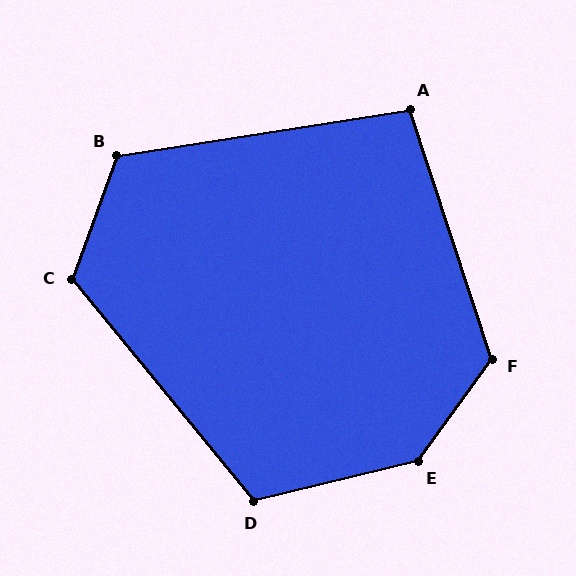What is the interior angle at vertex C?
Approximately 121 degrees (obtuse).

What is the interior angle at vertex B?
Approximately 119 degrees (obtuse).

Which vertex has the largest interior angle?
E, at approximately 140 degrees.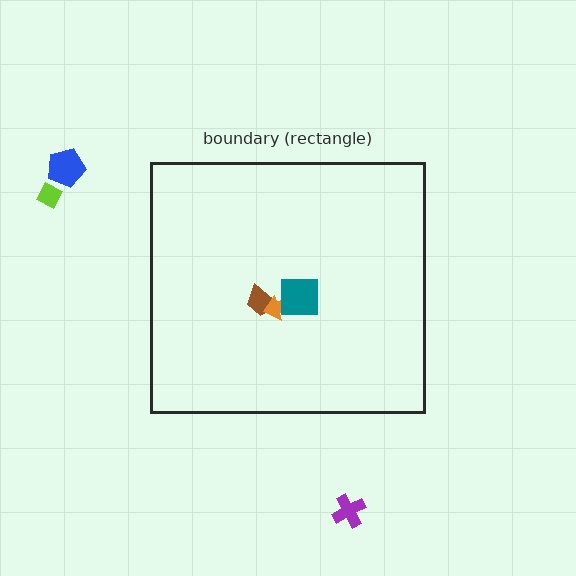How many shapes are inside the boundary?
3 inside, 3 outside.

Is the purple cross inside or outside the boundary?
Outside.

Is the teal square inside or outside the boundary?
Inside.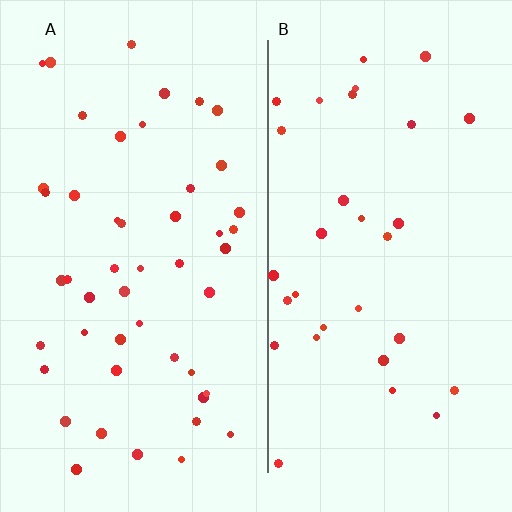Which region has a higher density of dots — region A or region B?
A (the left).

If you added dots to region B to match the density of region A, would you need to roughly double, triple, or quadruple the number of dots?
Approximately double.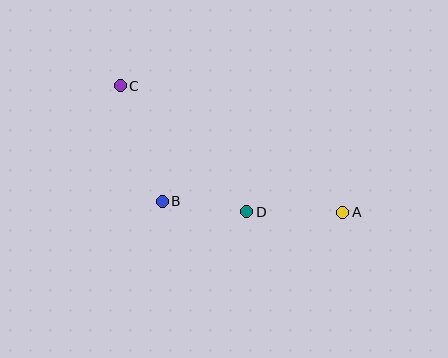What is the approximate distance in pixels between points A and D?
The distance between A and D is approximately 96 pixels.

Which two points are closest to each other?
Points B and D are closest to each other.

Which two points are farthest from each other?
Points A and C are farthest from each other.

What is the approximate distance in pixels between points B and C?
The distance between B and C is approximately 123 pixels.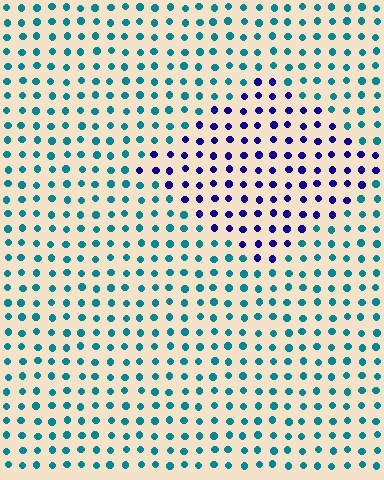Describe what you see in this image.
The image is filled with small teal elements in a uniform arrangement. A diamond-shaped region is visible where the elements are tinted to a slightly different hue, forming a subtle color boundary.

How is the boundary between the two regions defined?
The boundary is defined purely by a slight shift in hue (about 62 degrees). Spacing, size, and orientation are identical on both sides.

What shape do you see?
I see a diamond.